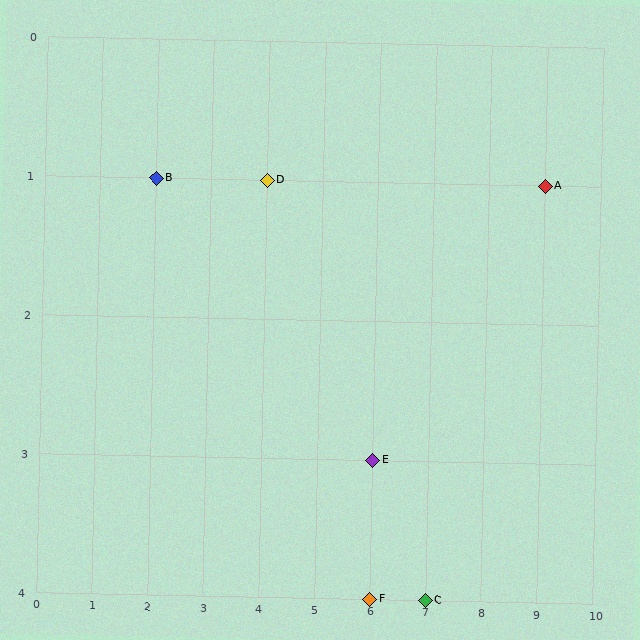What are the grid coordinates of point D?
Point D is at grid coordinates (4, 1).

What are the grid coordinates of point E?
Point E is at grid coordinates (6, 3).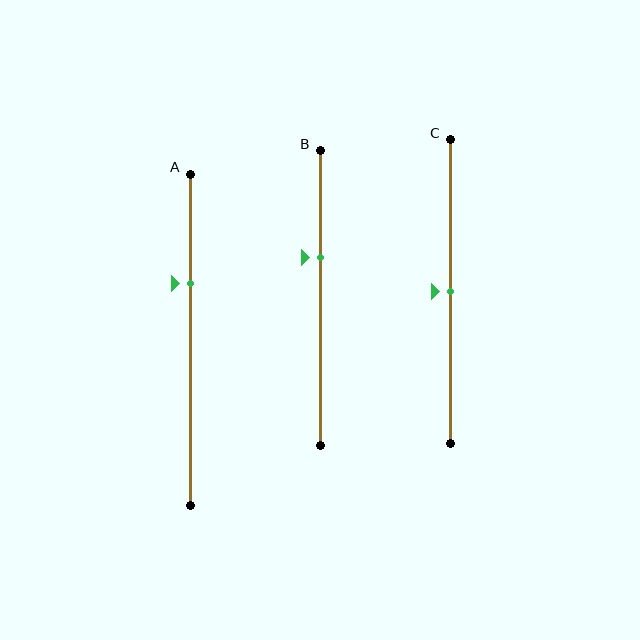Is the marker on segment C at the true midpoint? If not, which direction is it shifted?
Yes, the marker on segment C is at the true midpoint.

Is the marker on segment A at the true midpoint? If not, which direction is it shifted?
No, the marker on segment A is shifted upward by about 17% of the segment length.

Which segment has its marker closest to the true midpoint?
Segment C has its marker closest to the true midpoint.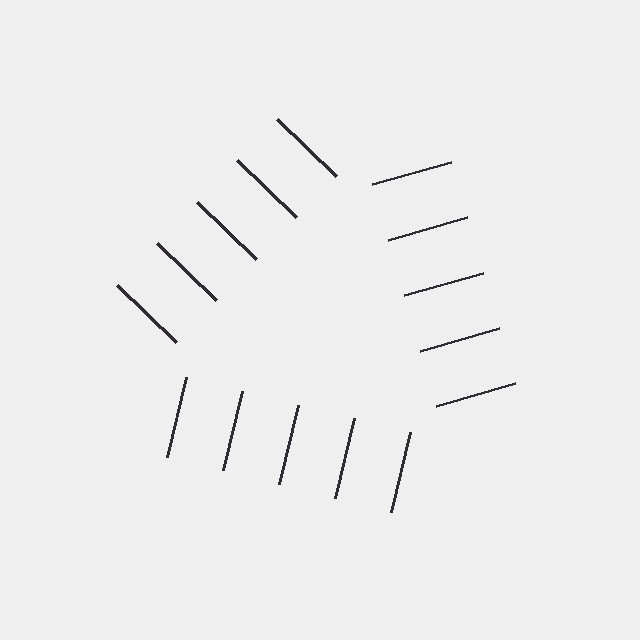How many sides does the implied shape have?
3 sides — the line-ends trace a triangle.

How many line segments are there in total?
15 — 5 along each of the 3 edges.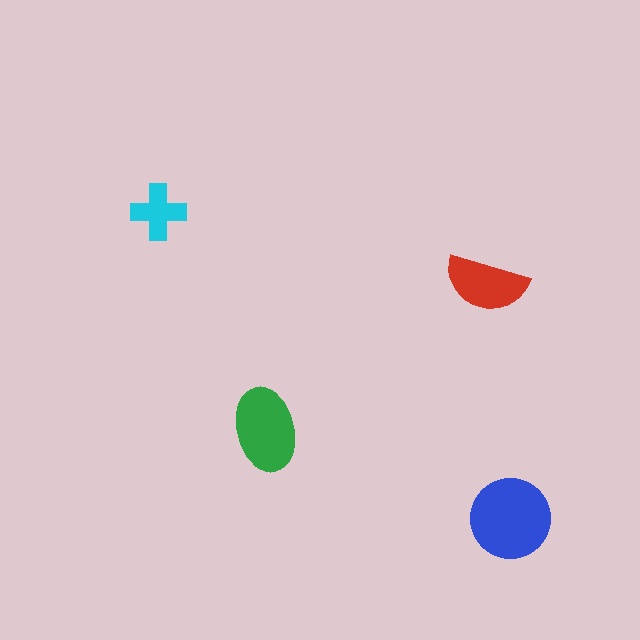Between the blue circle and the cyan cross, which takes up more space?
The blue circle.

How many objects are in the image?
There are 4 objects in the image.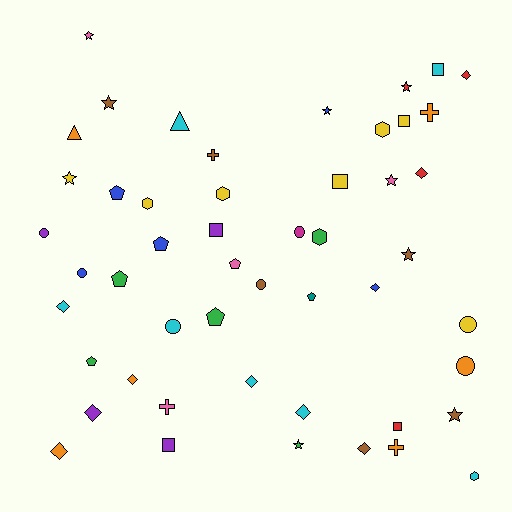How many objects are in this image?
There are 50 objects.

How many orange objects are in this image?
There are 6 orange objects.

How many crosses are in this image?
There are 4 crosses.